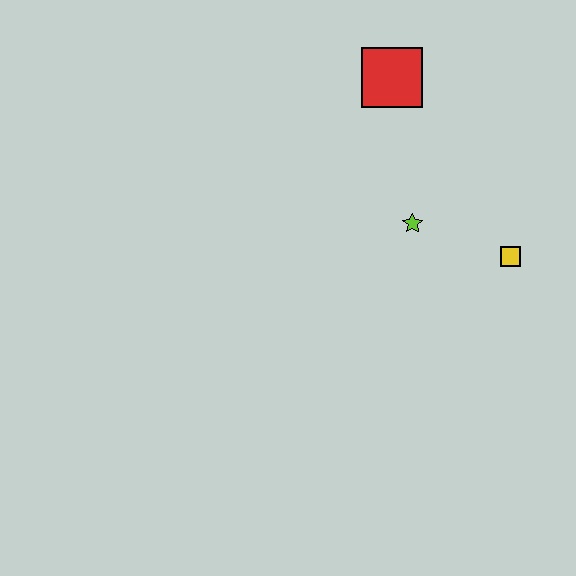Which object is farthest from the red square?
The yellow square is farthest from the red square.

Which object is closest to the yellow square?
The lime star is closest to the yellow square.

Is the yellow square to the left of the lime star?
No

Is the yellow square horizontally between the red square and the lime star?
No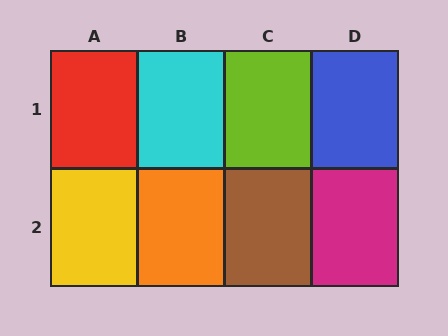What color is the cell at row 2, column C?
Brown.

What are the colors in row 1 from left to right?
Red, cyan, lime, blue.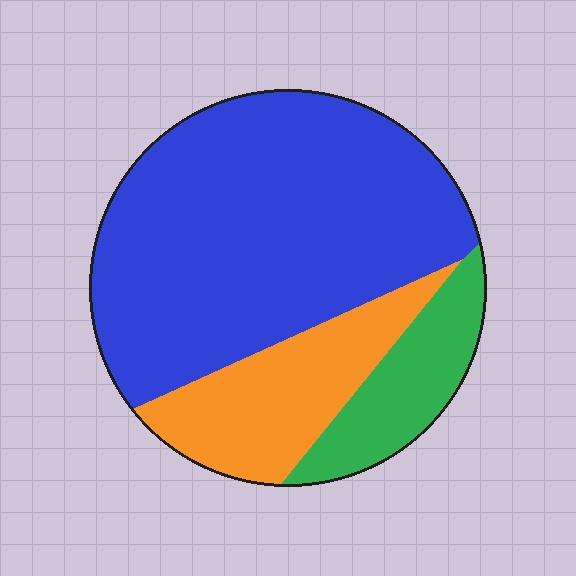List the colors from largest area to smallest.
From largest to smallest: blue, orange, green.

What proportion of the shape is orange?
Orange covers about 20% of the shape.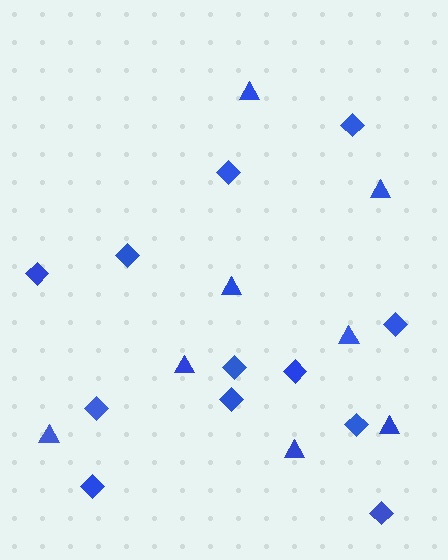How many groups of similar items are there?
There are 2 groups: one group of diamonds (12) and one group of triangles (8).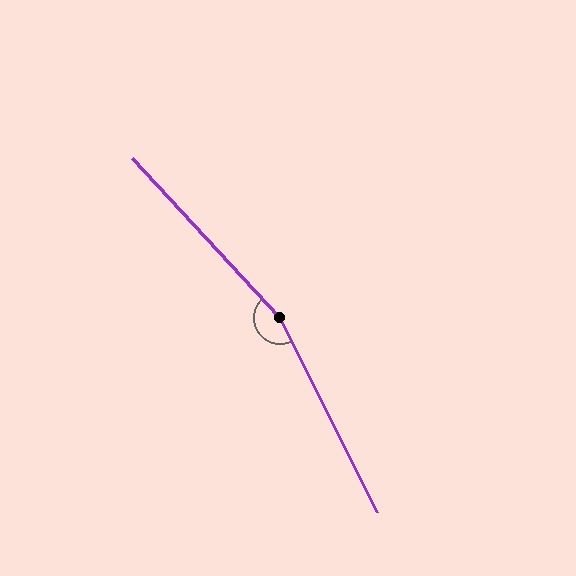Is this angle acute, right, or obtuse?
It is obtuse.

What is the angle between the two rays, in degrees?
Approximately 164 degrees.